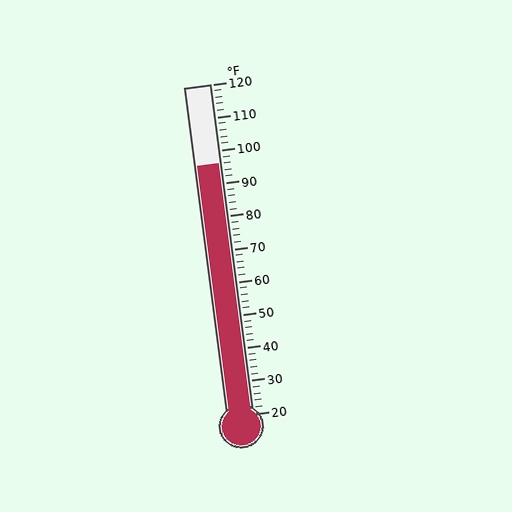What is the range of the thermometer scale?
The thermometer scale ranges from 20°F to 120°F.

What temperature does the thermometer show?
The thermometer shows approximately 96°F.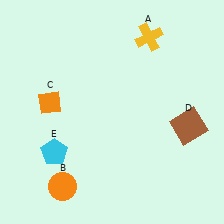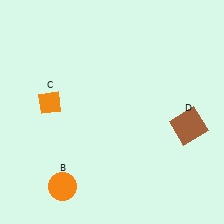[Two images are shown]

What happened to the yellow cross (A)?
The yellow cross (A) was removed in Image 2. It was in the top-right area of Image 1.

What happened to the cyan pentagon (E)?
The cyan pentagon (E) was removed in Image 2. It was in the bottom-left area of Image 1.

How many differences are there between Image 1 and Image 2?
There are 2 differences between the two images.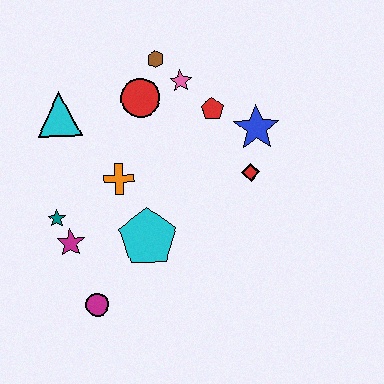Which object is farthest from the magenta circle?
The brown hexagon is farthest from the magenta circle.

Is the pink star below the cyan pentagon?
No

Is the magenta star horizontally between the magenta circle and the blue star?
No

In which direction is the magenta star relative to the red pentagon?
The magenta star is to the left of the red pentagon.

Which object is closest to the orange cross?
The cyan pentagon is closest to the orange cross.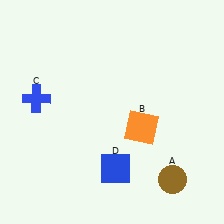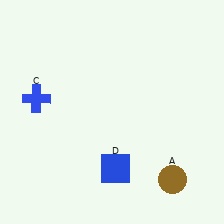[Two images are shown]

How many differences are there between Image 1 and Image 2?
There is 1 difference between the two images.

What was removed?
The orange square (B) was removed in Image 2.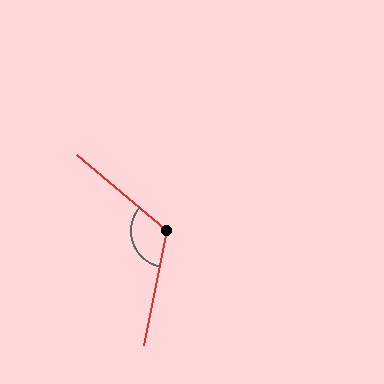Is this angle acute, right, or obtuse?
It is obtuse.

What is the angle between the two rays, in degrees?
Approximately 119 degrees.